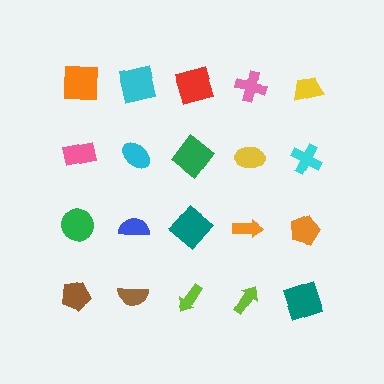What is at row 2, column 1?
A pink rectangle.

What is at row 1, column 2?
A cyan square.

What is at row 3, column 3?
A teal diamond.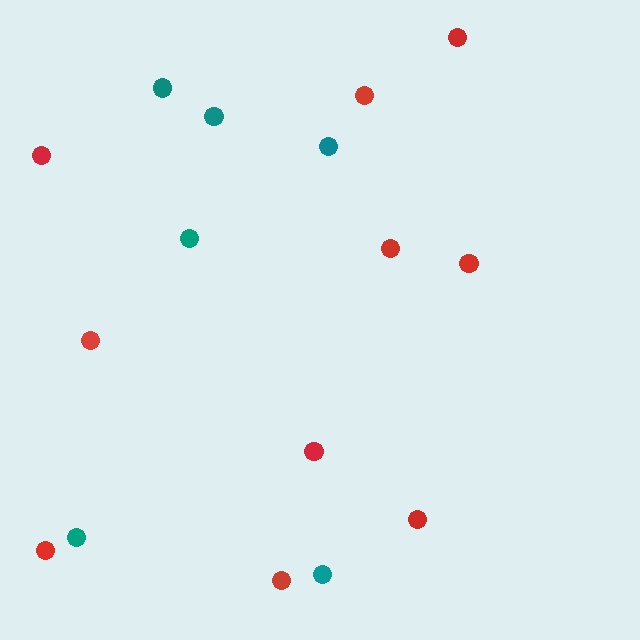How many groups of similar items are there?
There are 2 groups: one group of teal circles (6) and one group of red circles (10).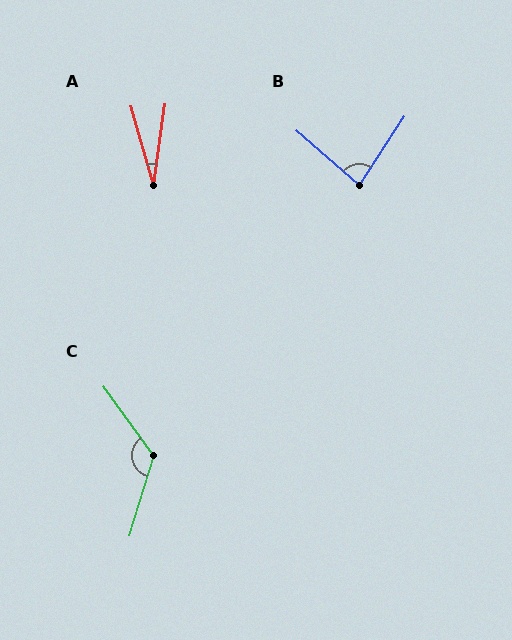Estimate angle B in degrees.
Approximately 82 degrees.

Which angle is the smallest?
A, at approximately 24 degrees.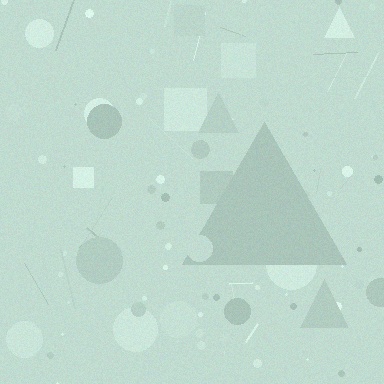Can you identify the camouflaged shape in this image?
The camouflaged shape is a triangle.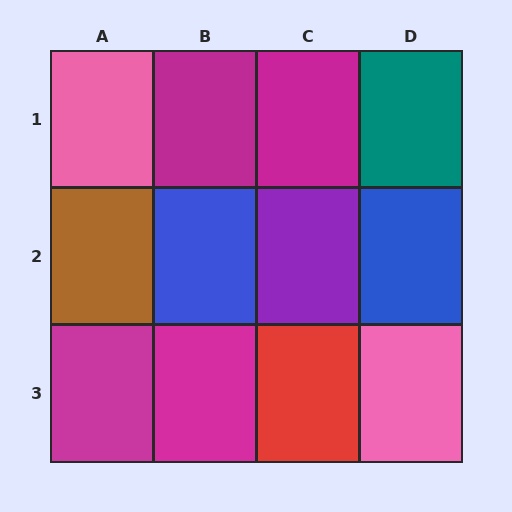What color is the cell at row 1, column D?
Teal.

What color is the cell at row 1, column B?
Magenta.